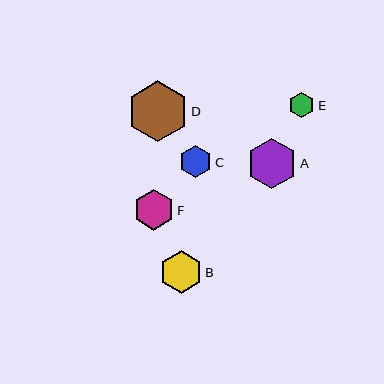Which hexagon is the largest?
Hexagon D is the largest with a size of approximately 61 pixels.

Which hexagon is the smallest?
Hexagon E is the smallest with a size of approximately 26 pixels.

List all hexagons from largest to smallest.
From largest to smallest: D, A, B, F, C, E.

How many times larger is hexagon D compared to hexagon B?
Hexagon D is approximately 1.4 times the size of hexagon B.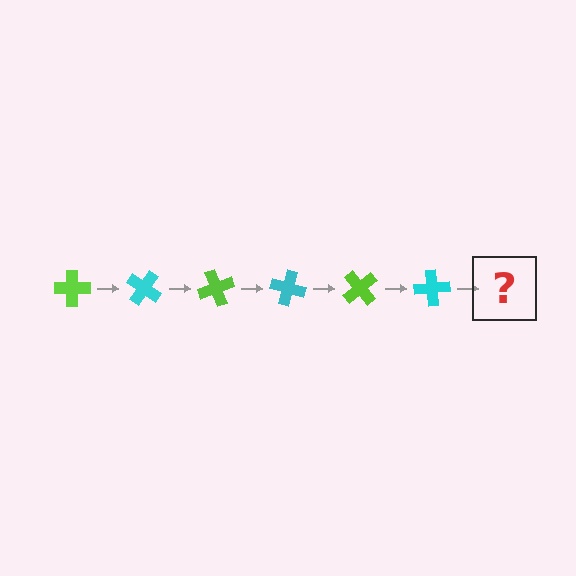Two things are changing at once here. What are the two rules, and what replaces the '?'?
The two rules are that it rotates 35 degrees each step and the color cycles through lime and cyan. The '?' should be a lime cross, rotated 210 degrees from the start.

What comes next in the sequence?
The next element should be a lime cross, rotated 210 degrees from the start.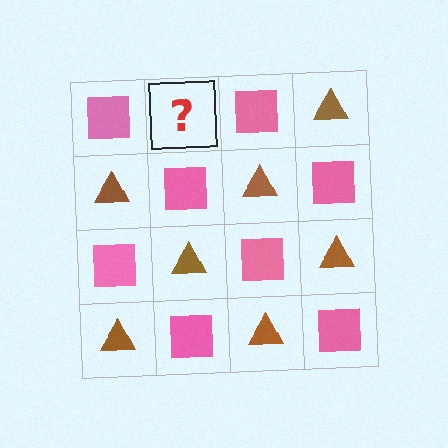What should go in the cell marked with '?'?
The missing cell should contain a brown triangle.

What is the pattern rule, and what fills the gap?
The rule is that it alternates pink square and brown triangle in a checkerboard pattern. The gap should be filled with a brown triangle.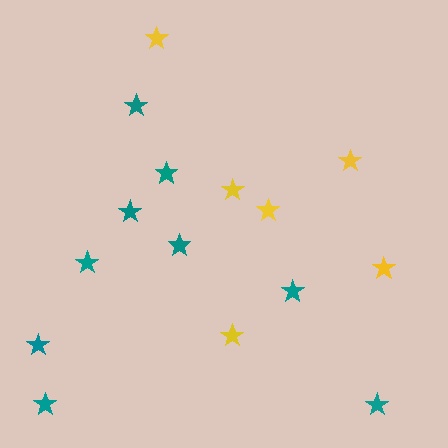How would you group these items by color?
There are 2 groups: one group of yellow stars (6) and one group of teal stars (9).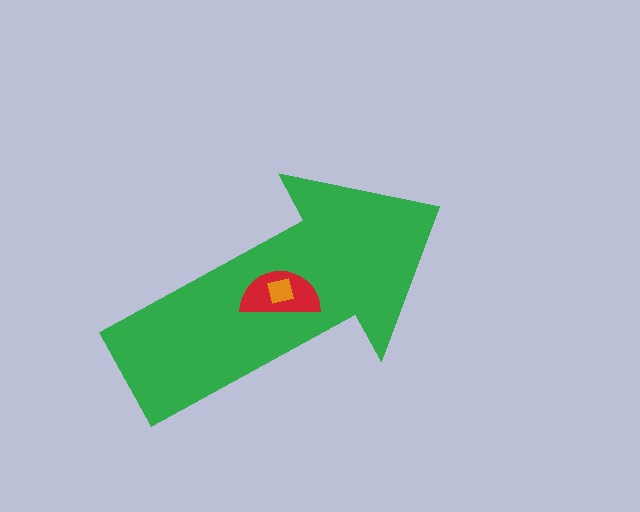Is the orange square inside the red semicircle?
Yes.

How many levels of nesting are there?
3.